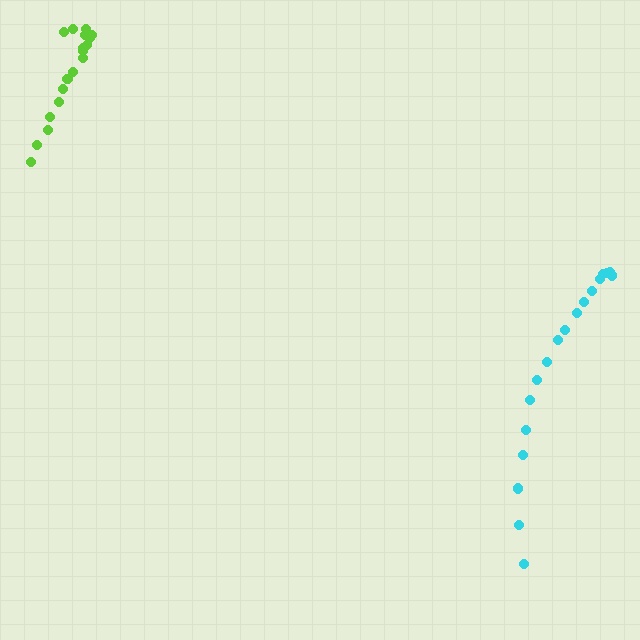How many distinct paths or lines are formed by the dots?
There are 2 distinct paths.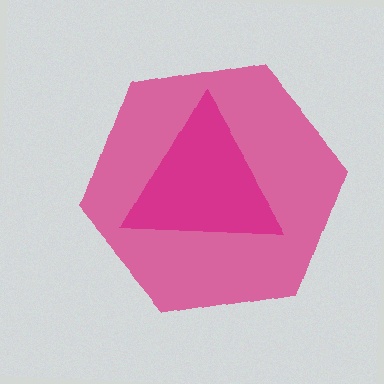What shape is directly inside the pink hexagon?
The magenta triangle.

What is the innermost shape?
The magenta triangle.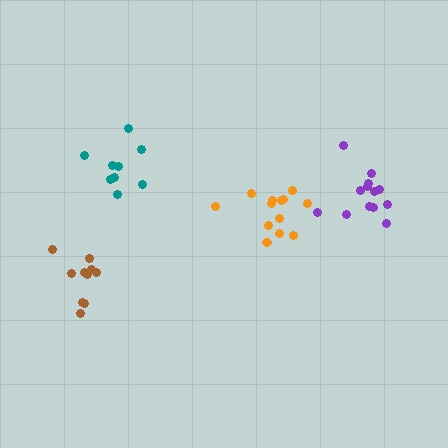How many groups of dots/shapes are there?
There are 4 groups.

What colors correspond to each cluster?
The clusters are colored: purple, teal, brown, orange.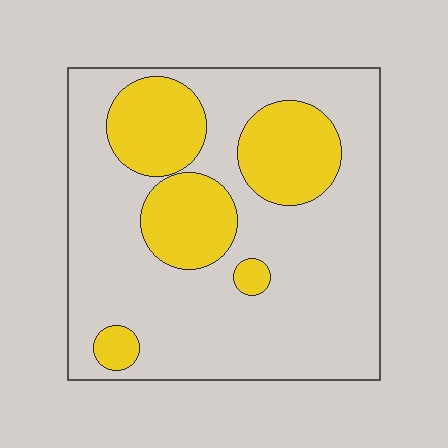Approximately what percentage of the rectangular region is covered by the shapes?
Approximately 25%.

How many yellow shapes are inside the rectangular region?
5.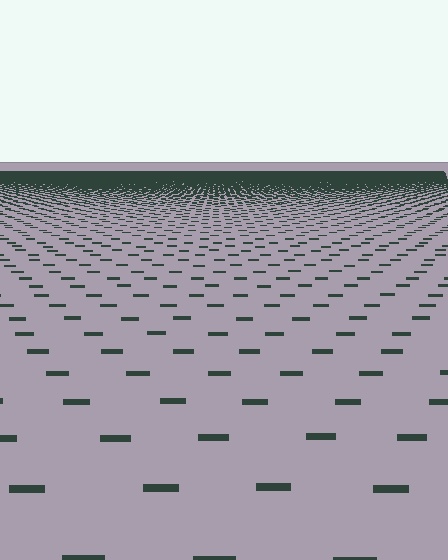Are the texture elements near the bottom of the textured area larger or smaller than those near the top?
Larger. Near the bottom, elements are closer to the viewer and appear at a bigger on-screen size.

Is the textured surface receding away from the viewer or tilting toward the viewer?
The surface is receding away from the viewer. Texture elements get smaller and denser toward the top.